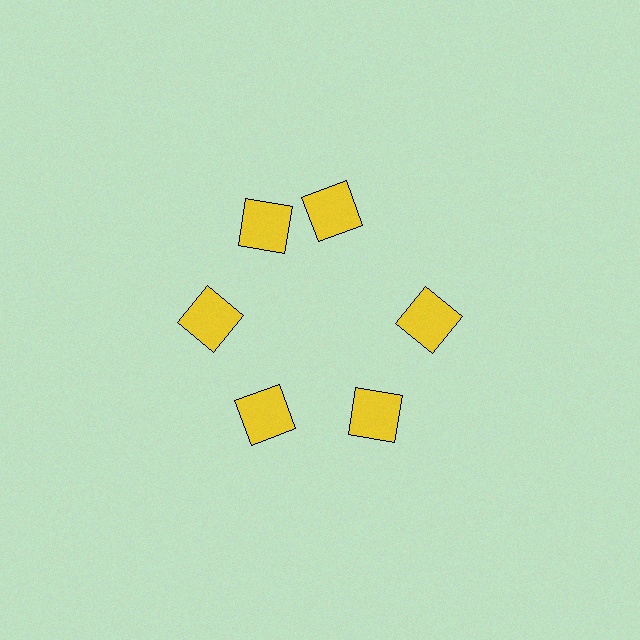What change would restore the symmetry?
The symmetry would be restored by rotating it back into even spacing with its neighbors so that all 6 squares sit at equal angles and equal distance from the center.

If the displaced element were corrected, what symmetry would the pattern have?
It would have 6-fold rotational symmetry — the pattern would map onto itself every 60 degrees.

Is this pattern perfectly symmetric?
No. The 6 yellow squares are arranged in a ring, but one element near the 1 o'clock position is rotated out of alignment along the ring, breaking the 6-fold rotational symmetry.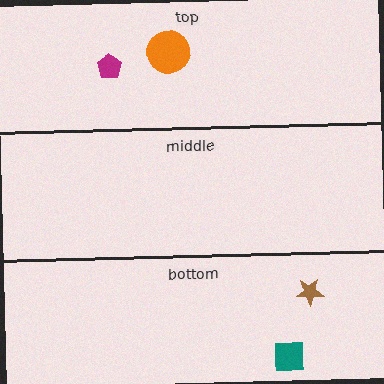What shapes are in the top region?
The orange circle, the magenta pentagon.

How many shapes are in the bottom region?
2.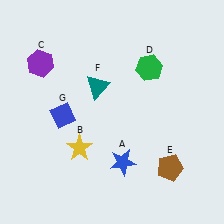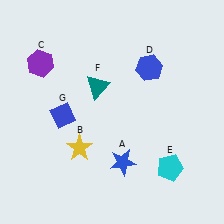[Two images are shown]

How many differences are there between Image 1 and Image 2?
There are 2 differences between the two images.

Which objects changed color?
D changed from green to blue. E changed from brown to cyan.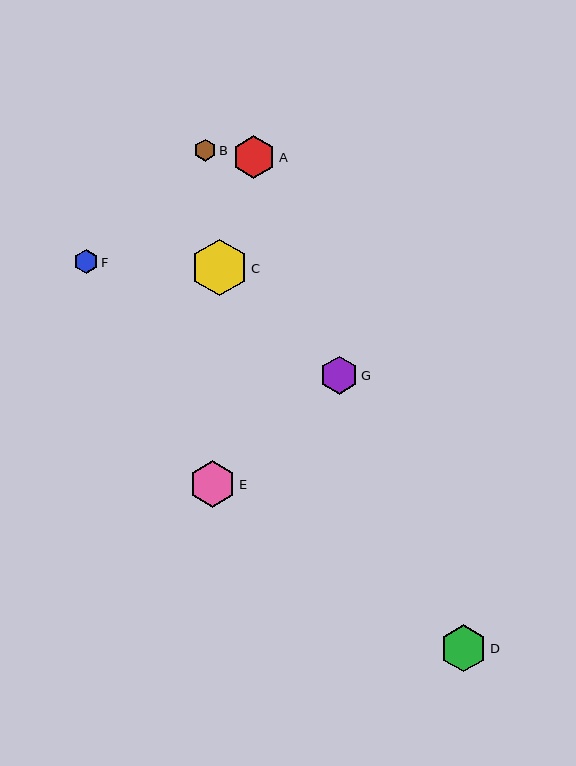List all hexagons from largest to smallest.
From largest to smallest: C, D, E, A, G, F, B.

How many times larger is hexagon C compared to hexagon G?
Hexagon C is approximately 1.5 times the size of hexagon G.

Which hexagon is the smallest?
Hexagon B is the smallest with a size of approximately 22 pixels.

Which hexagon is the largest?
Hexagon C is the largest with a size of approximately 57 pixels.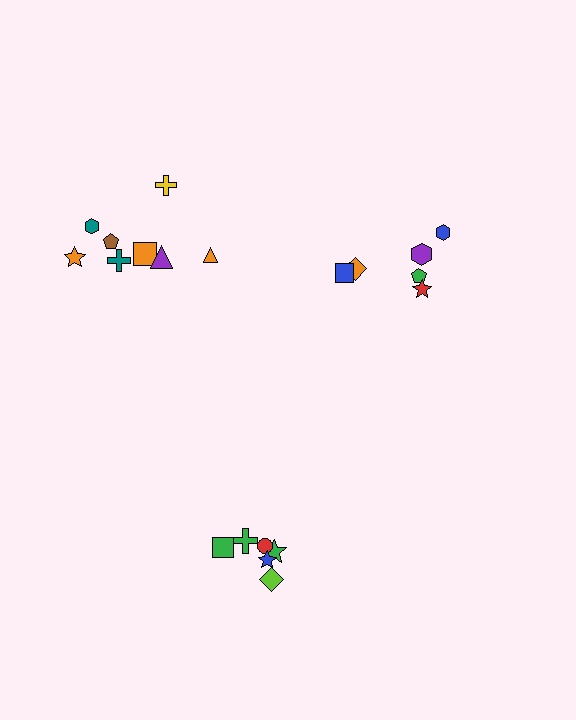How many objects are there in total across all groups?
There are 20 objects.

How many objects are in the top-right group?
There are 6 objects.